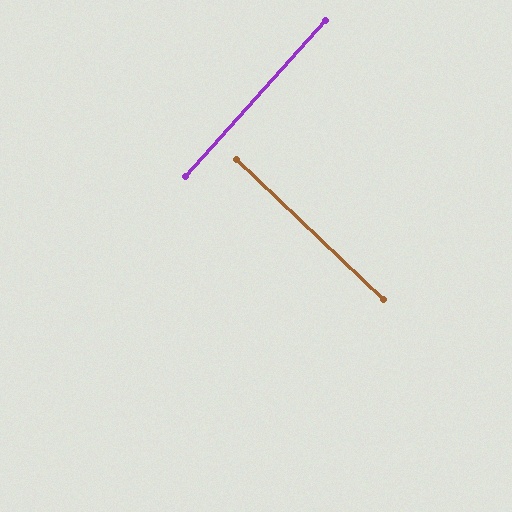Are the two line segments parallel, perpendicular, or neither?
Perpendicular — they meet at approximately 89°.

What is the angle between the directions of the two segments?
Approximately 89 degrees.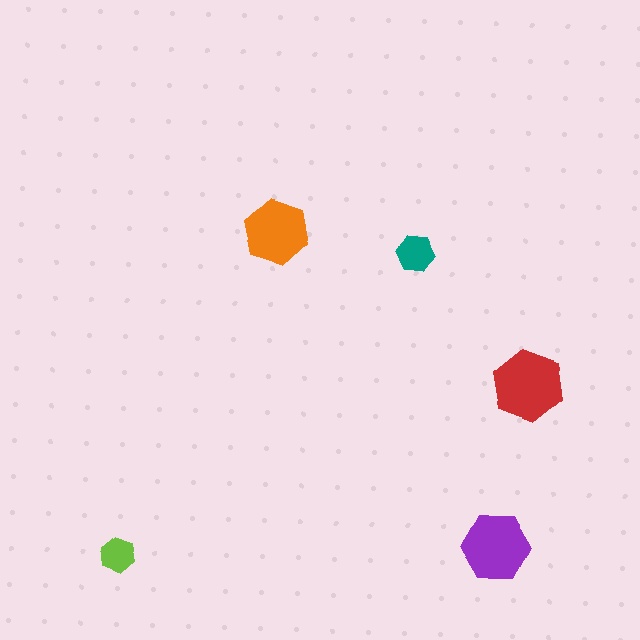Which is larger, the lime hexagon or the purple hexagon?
The purple one.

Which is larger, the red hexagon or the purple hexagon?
The red one.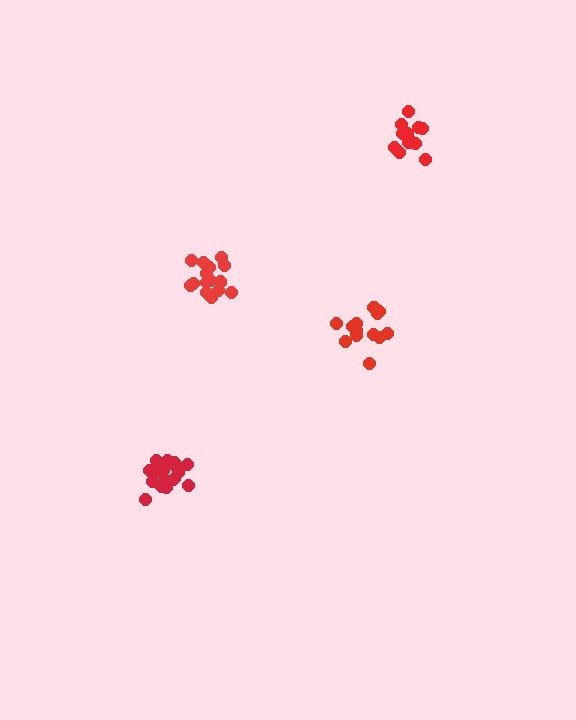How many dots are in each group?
Group 1: 13 dots, Group 2: 13 dots, Group 3: 18 dots, Group 4: 15 dots (59 total).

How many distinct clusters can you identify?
There are 4 distinct clusters.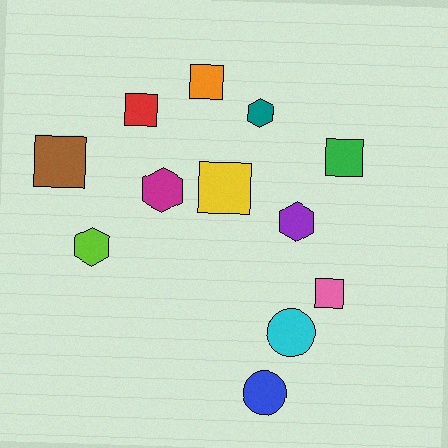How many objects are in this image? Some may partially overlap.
There are 12 objects.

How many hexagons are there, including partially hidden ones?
There are 4 hexagons.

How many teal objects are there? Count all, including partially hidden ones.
There is 1 teal object.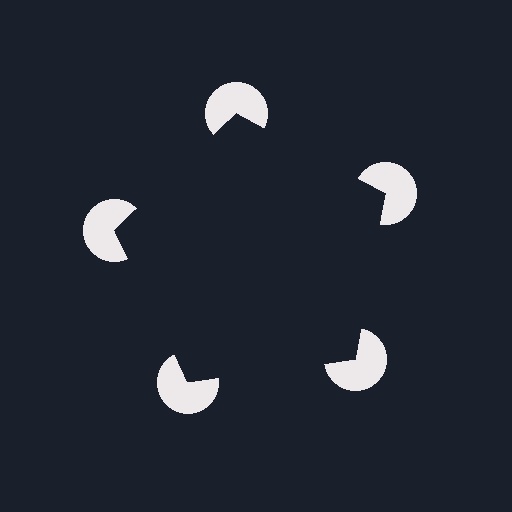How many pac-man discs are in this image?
There are 5 — one at each vertex of the illusory pentagon.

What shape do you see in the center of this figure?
An illusory pentagon — its edges are inferred from the aligned wedge cuts in the pac-man discs, not physically drawn.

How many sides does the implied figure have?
5 sides.